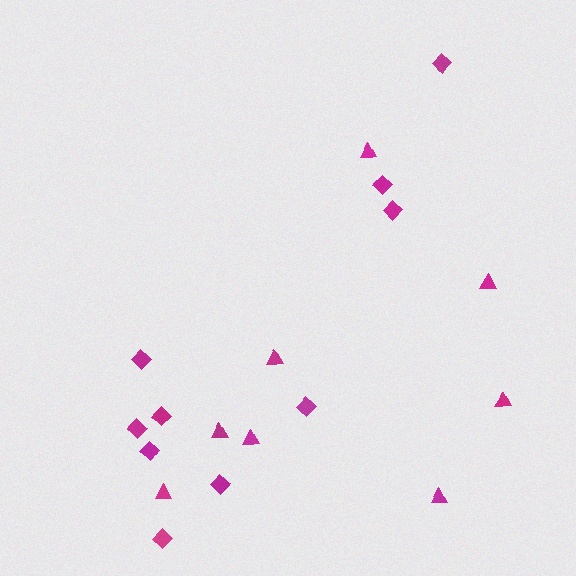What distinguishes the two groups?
There are 2 groups: one group of diamonds (10) and one group of triangles (8).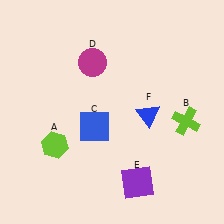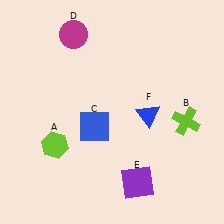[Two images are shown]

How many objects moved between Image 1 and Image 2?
1 object moved between the two images.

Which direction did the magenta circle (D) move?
The magenta circle (D) moved up.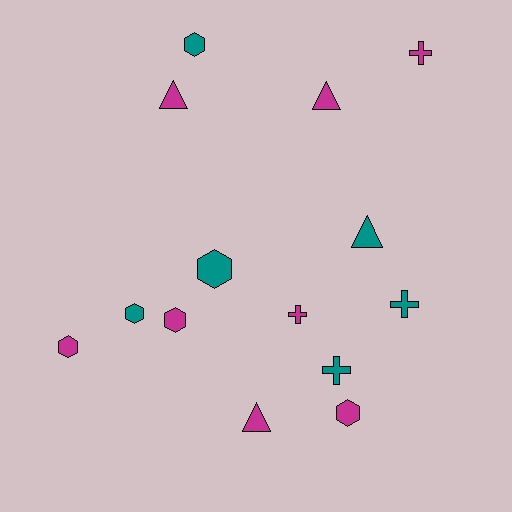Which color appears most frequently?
Magenta, with 8 objects.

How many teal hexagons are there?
There are 3 teal hexagons.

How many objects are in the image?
There are 14 objects.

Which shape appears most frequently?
Hexagon, with 6 objects.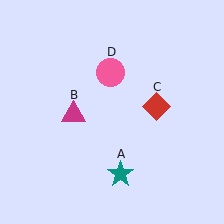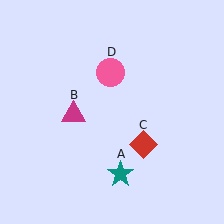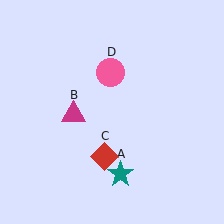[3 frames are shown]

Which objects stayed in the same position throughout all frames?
Teal star (object A) and magenta triangle (object B) and pink circle (object D) remained stationary.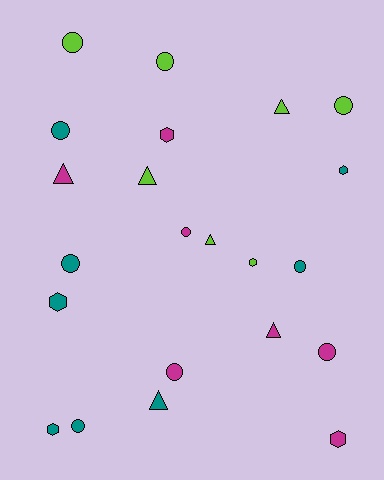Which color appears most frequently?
Teal, with 8 objects.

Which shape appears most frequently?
Circle, with 10 objects.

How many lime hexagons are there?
There is 1 lime hexagon.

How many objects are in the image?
There are 22 objects.